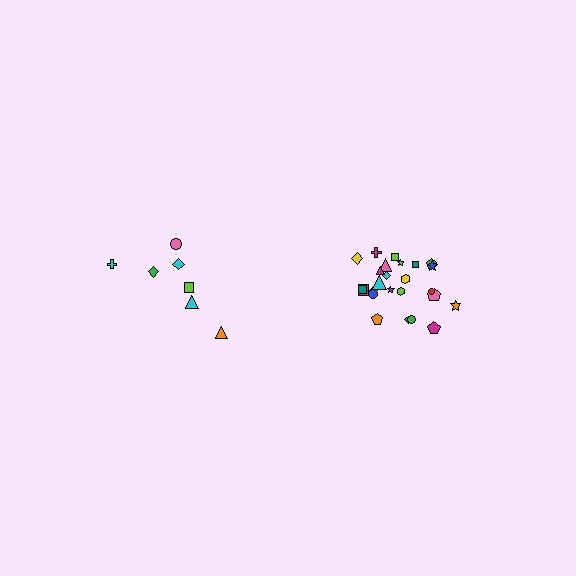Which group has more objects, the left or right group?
The right group.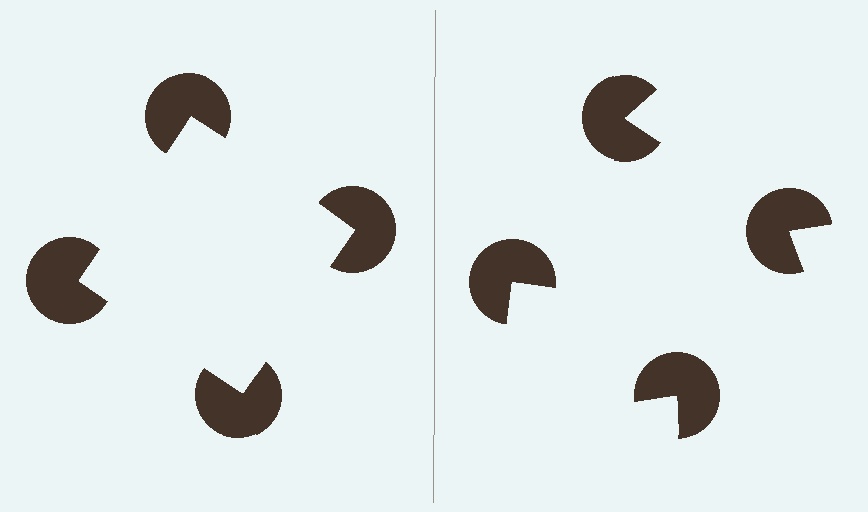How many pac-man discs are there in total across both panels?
8 — 4 on each side.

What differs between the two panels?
The pac-man discs are positioned identically on both sides; only the wedge orientations differ. On the left they align to a square; on the right they are misaligned.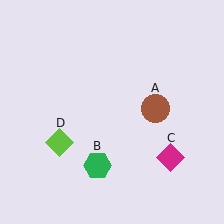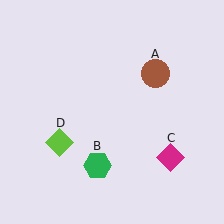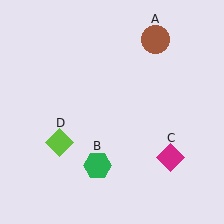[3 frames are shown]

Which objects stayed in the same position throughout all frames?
Green hexagon (object B) and magenta diamond (object C) and lime diamond (object D) remained stationary.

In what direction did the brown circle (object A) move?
The brown circle (object A) moved up.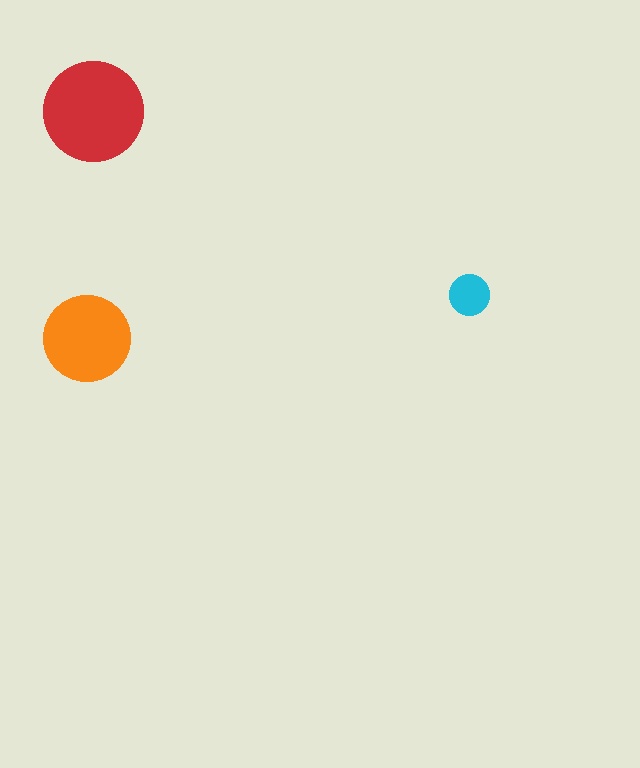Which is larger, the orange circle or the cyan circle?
The orange one.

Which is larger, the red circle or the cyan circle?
The red one.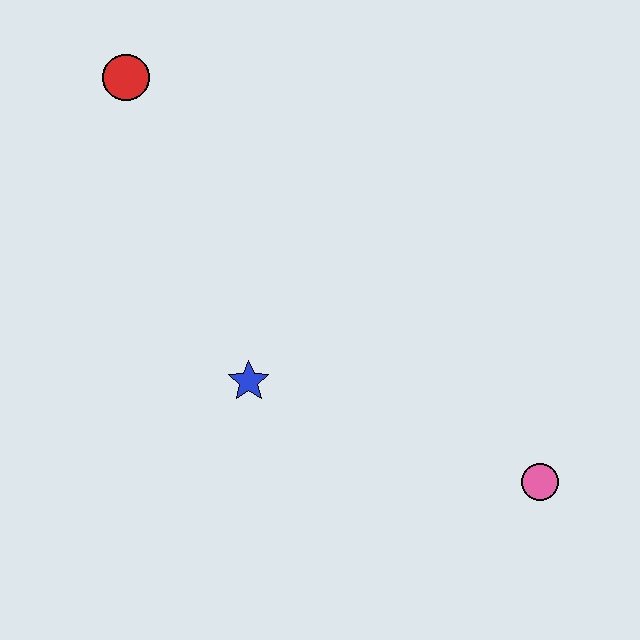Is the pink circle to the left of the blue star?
No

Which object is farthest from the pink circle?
The red circle is farthest from the pink circle.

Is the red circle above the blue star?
Yes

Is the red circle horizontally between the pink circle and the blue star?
No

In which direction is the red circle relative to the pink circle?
The red circle is to the left of the pink circle.